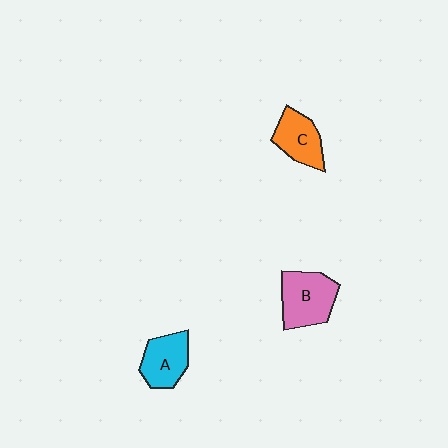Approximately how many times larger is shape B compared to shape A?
Approximately 1.3 times.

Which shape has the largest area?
Shape B (pink).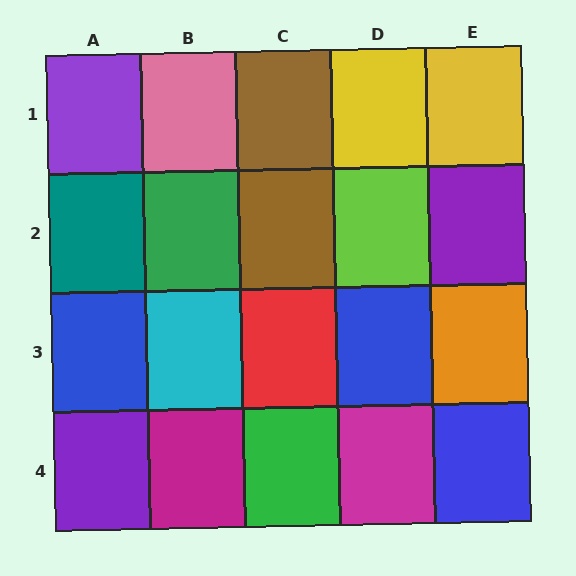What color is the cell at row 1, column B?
Pink.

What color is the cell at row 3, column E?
Orange.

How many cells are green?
2 cells are green.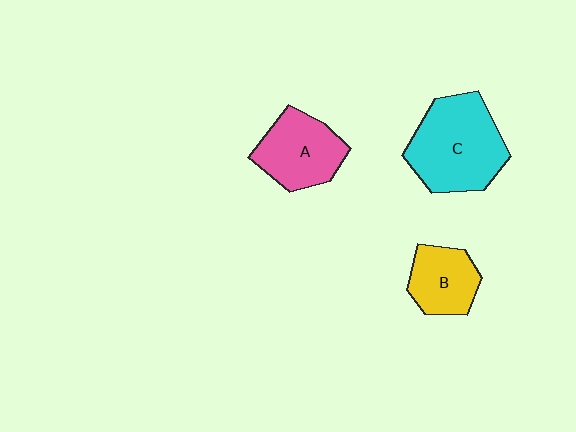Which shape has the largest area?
Shape C (cyan).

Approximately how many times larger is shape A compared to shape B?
Approximately 1.3 times.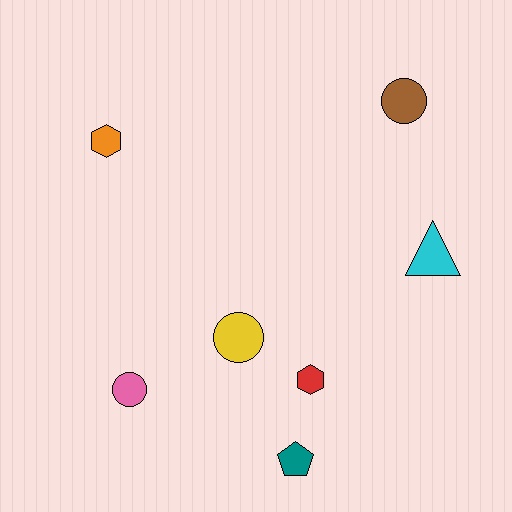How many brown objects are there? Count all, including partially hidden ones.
There is 1 brown object.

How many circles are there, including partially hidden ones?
There are 3 circles.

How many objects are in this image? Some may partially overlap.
There are 7 objects.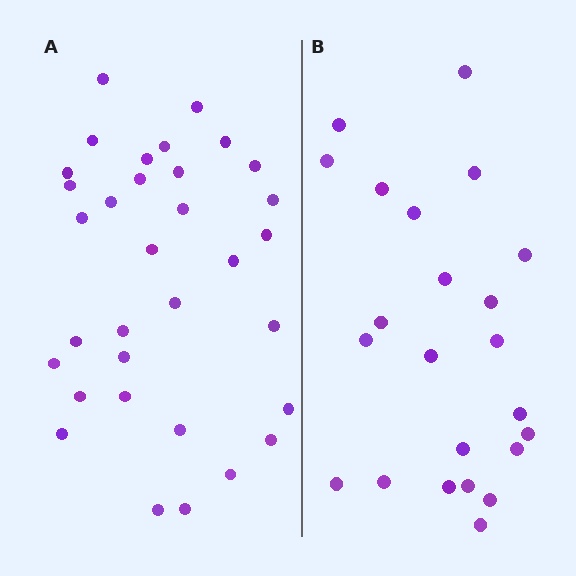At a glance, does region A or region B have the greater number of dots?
Region A (the left region) has more dots.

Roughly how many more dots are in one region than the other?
Region A has roughly 10 or so more dots than region B.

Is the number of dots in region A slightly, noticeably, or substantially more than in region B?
Region A has noticeably more, but not dramatically so. The ratio is roughly 1.4 to 1.